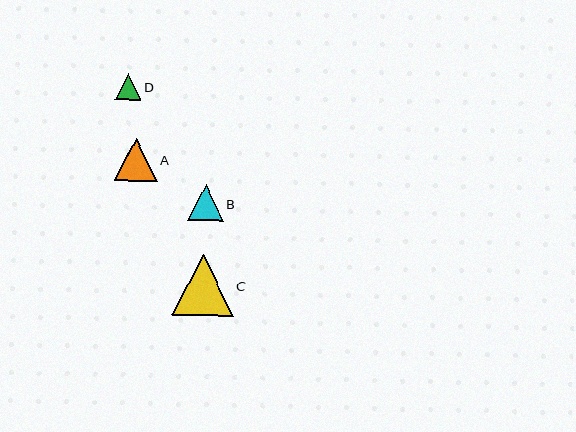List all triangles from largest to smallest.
From largest to smallest: C, A, B, D.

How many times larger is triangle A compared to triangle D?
Triangle A is approximately 1.6 times the size of triangle D.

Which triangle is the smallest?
Triangle D is the smallest with a size of approximately 26 pixels.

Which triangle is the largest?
Triangle C is the largest with a size of approximately 61 pixels.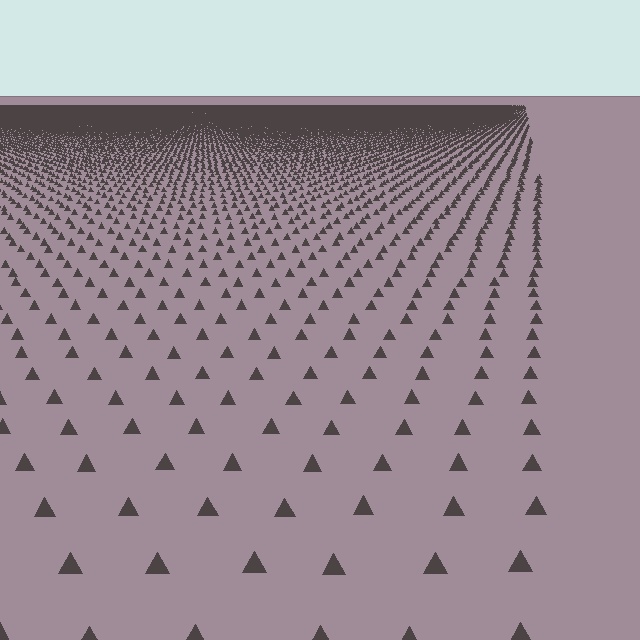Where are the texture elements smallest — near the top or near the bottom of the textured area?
Near the top.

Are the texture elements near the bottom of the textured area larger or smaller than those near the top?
Larger. Near the bottom, elements are closer to the viewer and appear at a bigger on-screen size.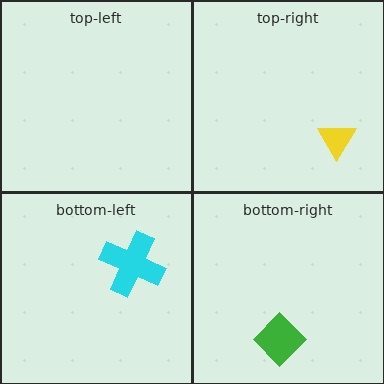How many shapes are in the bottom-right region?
1.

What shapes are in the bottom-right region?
The green diamond.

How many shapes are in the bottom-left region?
1.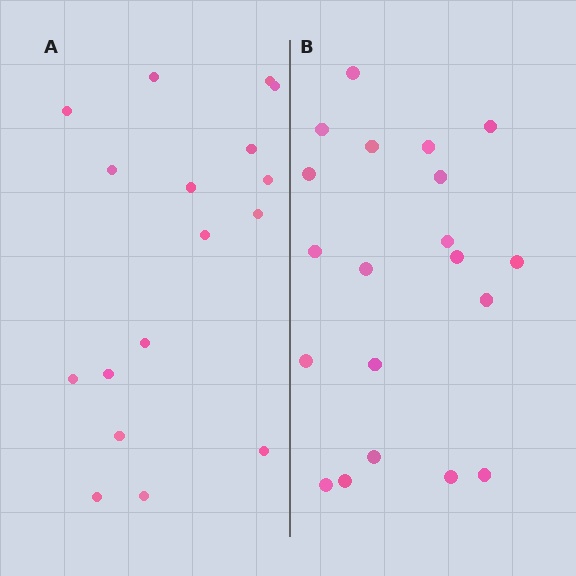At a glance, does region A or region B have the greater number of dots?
Region B (the right region) has more dots.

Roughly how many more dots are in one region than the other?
Region B has just a few more — roughly 2 or 3 more dots than region A.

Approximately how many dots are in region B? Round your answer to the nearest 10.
About 20 dots.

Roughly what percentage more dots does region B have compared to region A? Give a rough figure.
About 20% more.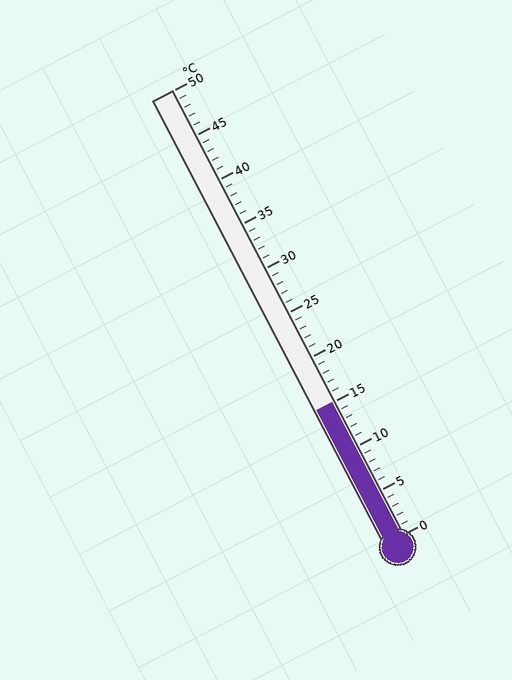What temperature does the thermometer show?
The thermometer shows approximately 15°C.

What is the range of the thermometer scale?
The thermometer scale ranges from 0°C to 50°C.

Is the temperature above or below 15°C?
The temperature is at 15°C.